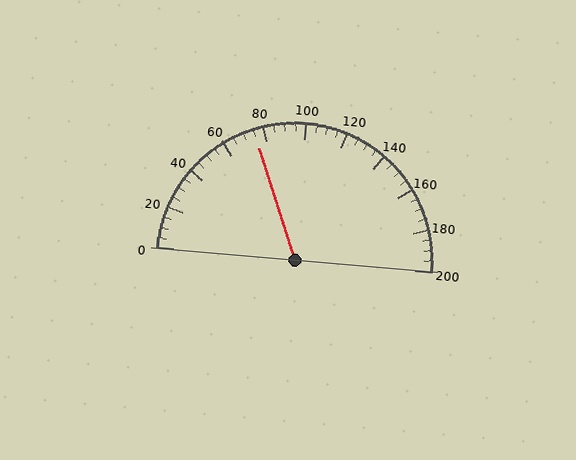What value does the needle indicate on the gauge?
The needle indicates approximately 75.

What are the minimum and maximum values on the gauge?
The gauge ranges from 0 to 200.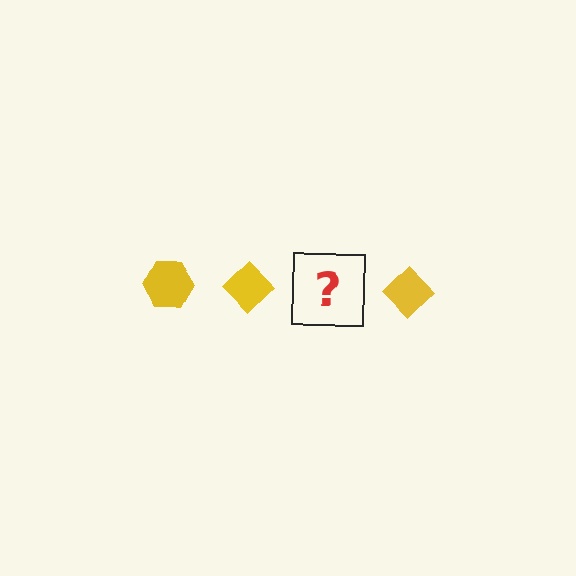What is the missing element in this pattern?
The missing element is a yellow hexagon.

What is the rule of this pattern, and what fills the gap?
The rule is that the pattern cycles through hexagon, diamond shapes in yellow. The gap should be filled with a yellow hexagon.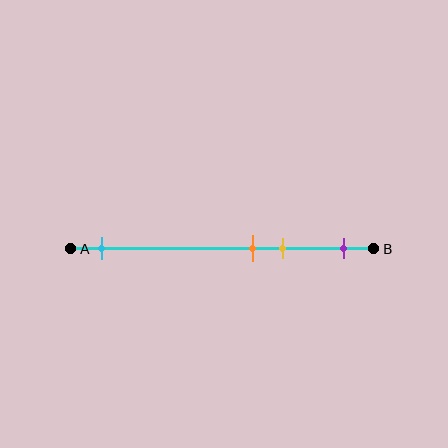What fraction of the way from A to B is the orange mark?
The orange mark is approximately 60% (0.6) of the way from A to B.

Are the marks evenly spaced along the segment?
No, the marks are not evenly spaced.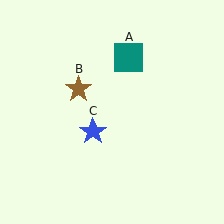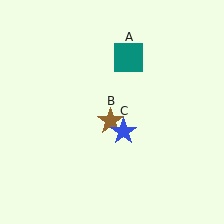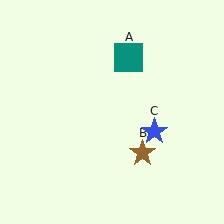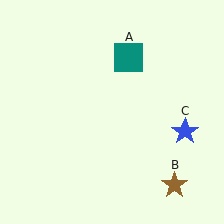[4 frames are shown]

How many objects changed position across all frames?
2 objects changed position: brown star (object B), blue star (object C).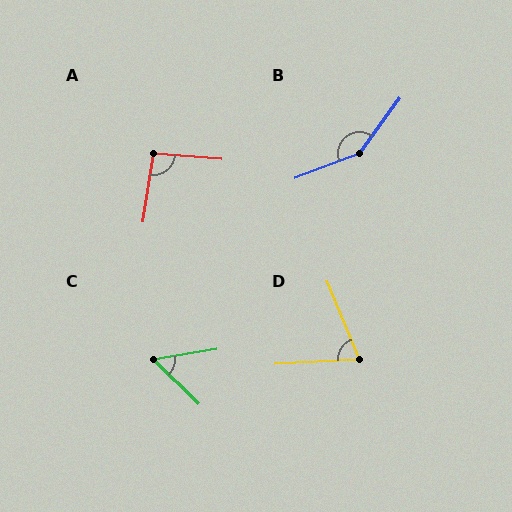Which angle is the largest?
B, at approximately 147 degrees.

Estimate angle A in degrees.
Approximately 94 degrees.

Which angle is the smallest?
C, at approximately 54 degrees.